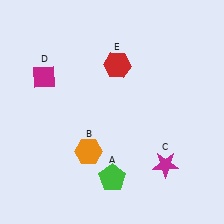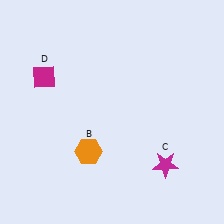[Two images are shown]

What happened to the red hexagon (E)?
The red hexagon (E) was removed in Image 2. It was in the top-right area of Image 1.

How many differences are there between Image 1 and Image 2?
There are 2 differences between the two images.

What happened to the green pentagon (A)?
The green pentagon (A) was removed in Image 2. It was in the bottom-right area of Image 1.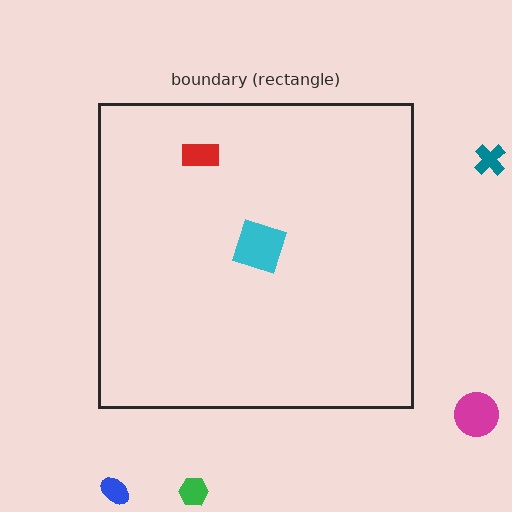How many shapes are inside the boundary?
2 inside, 4 outside.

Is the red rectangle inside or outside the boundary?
Inside.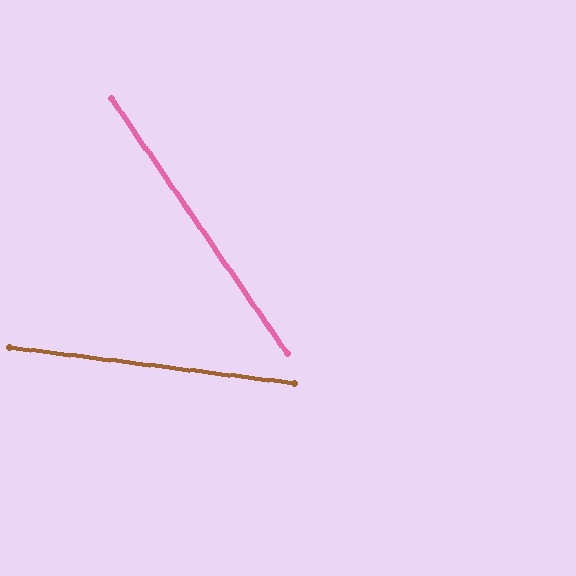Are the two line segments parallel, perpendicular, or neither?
Neither parallel nor perpendicular — they differ by about 48°.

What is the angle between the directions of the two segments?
Approximately 48 degrees.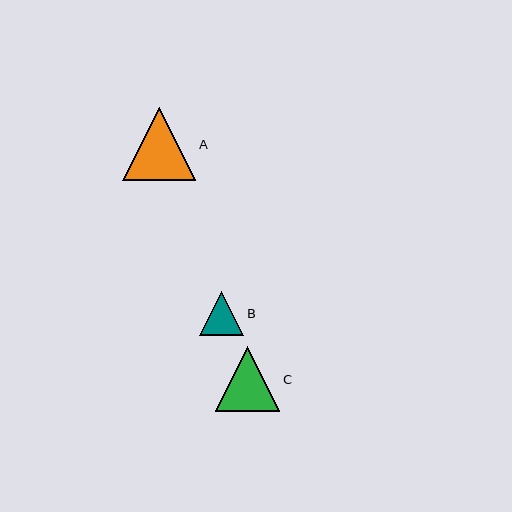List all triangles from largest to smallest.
From largest to smallest: A, C, B.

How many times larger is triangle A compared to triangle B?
Triangle A is approximately 1.7 times the size of triangle B.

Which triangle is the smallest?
Triangle B is the smallest with a size of approximately 44 pixels.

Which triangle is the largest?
Triangle A is the largest with a size of approximately 73 pixels.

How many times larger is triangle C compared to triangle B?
Triangle C is approximately 1.5 times the size of triangle B.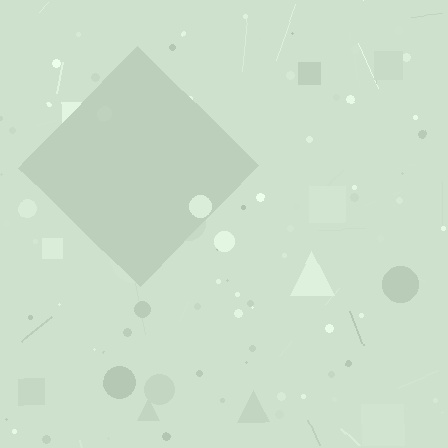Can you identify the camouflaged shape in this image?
The camouflaged shape is a diamond.